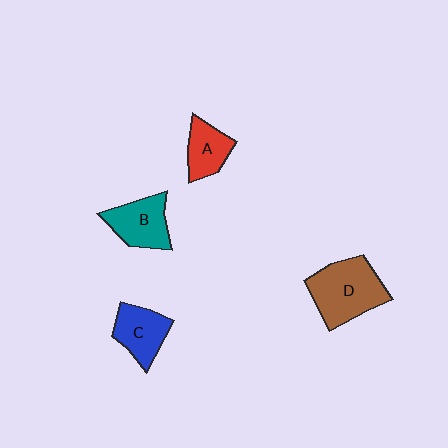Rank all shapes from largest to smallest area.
From largest to smallest: D (brown), B (teal), C (blue), A (red).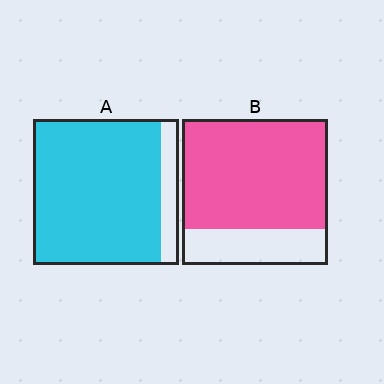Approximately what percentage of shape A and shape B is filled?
A is approximately 90% and B is approximately 75%.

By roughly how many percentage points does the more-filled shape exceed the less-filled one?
By roughly 10 percentage points (A over B).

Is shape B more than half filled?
Yes.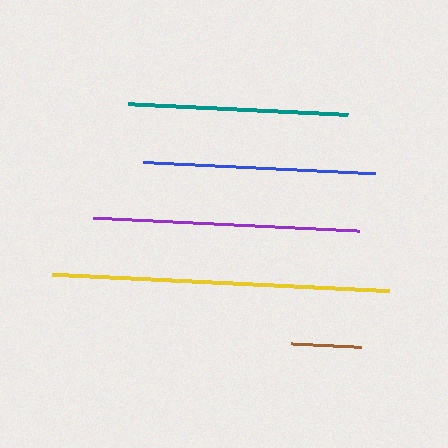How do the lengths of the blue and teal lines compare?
The blue and teal lines are approximately the same length.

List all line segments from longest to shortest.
From longest to shortest: yellow, purple, blue, teal, brown.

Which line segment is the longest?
The yellow line is the longest at approximately 337 pixels.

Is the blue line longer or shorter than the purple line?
The purple line is longer than the blue line.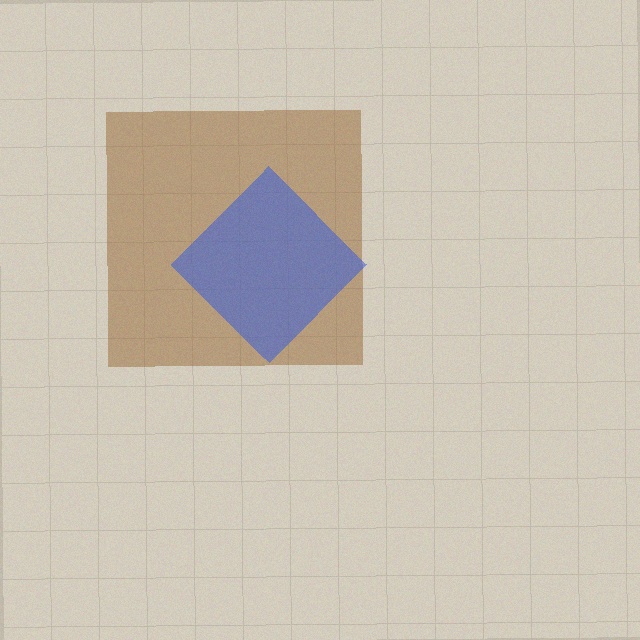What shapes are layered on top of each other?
The layered shapes are: a brown square, a blue diamond.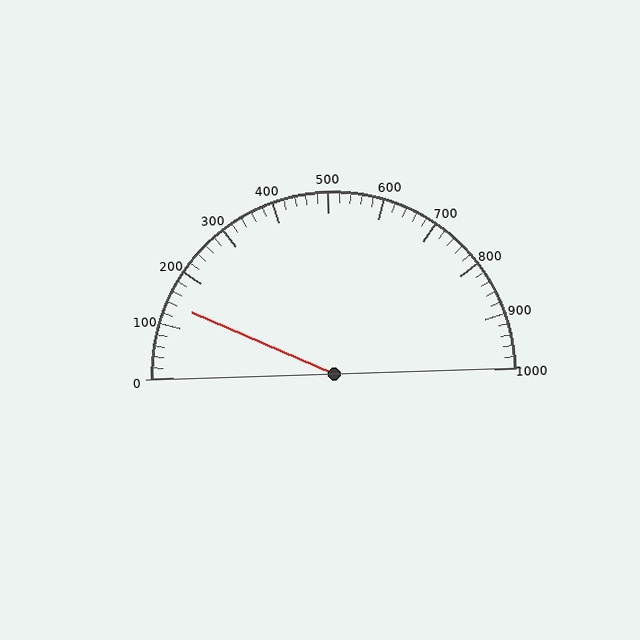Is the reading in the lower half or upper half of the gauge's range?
The reading is in the lower half of the range (0 to 1000).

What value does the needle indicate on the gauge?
The needle indicates approximately 140.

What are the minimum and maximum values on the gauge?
The gauge ranges from 0 to 1000.